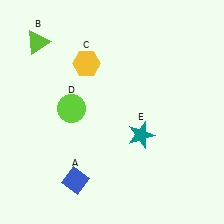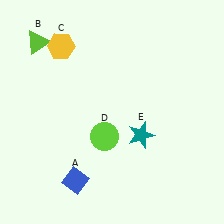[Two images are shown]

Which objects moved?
The objects that moved are: the yellow hexagon (C), the lime circle (D).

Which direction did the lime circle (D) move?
The lime circle (D) moved right.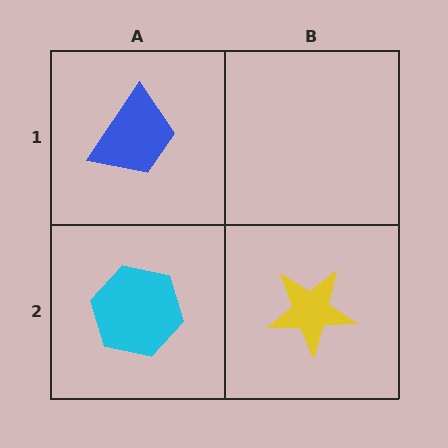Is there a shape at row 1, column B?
No, that cell is empty.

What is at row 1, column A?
A blue trapezoid.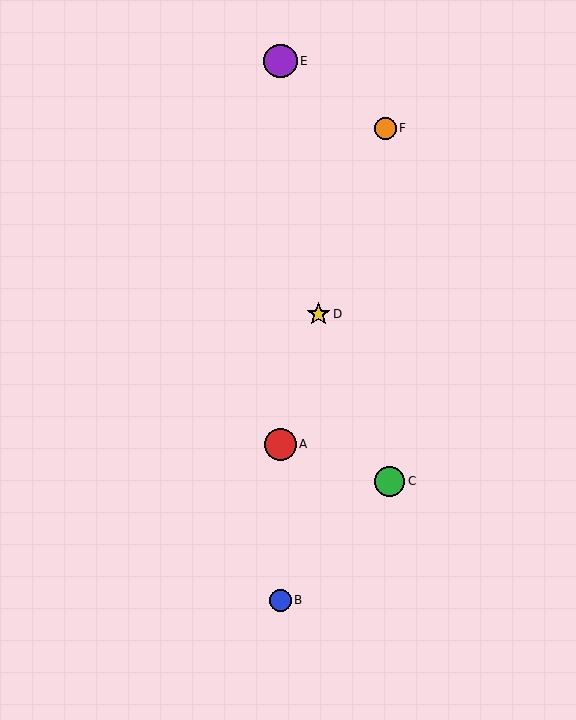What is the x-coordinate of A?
Object A is at x≈280.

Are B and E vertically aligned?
Yes, both are at x≈280.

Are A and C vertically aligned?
No, A is at x≈280 and C is at x≈390.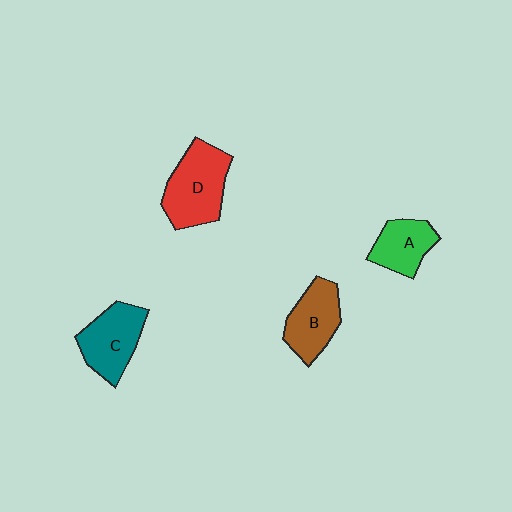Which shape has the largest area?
Shape D (red).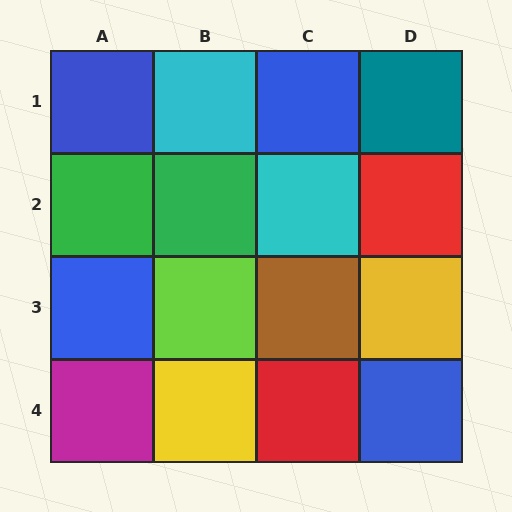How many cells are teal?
1 cell is teal.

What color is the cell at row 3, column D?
Yellow.